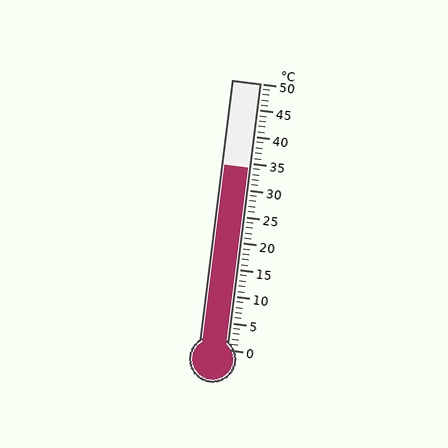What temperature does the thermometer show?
The thermometer shows approximately 34°C.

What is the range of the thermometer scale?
The thermometer scale ranges from 0°C to 50°C.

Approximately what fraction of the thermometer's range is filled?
The thermometer is filled to approximately 70% of its range.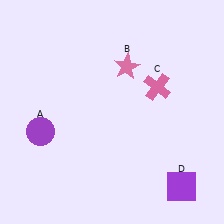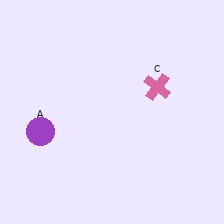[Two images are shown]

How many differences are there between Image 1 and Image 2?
There are 2 differences between the two images.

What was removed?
The pink star (B), the purple square (D) were removed in Image 2.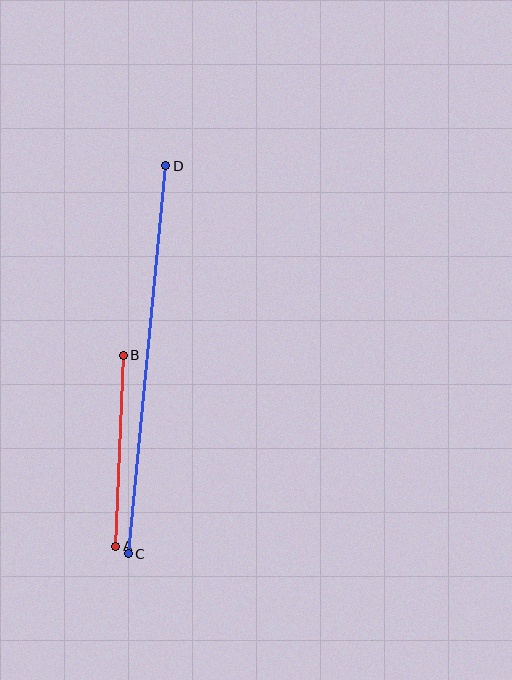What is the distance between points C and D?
The distance is approximately 390 pixels.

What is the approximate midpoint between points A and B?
The midpoint is at approximately (120, 451) pixels.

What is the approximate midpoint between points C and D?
The midpoint is at approximately (147, 360) pixels.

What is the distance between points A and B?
The distance is approximately 191 pixels.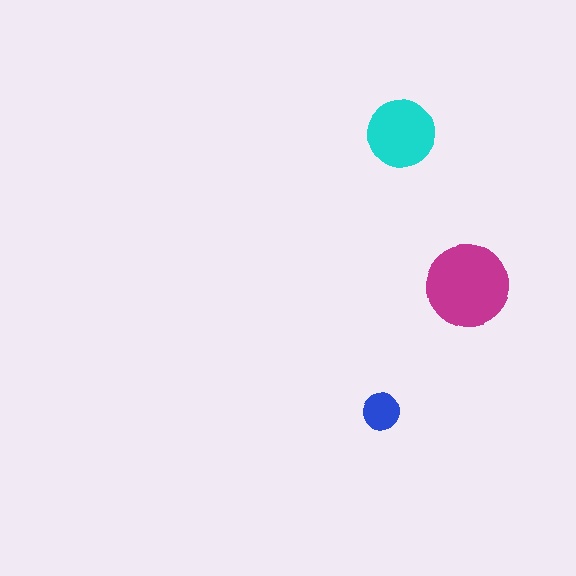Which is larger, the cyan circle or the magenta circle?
The magenta one.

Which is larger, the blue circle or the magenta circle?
The magenta one.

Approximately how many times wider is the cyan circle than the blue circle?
About 2 times wider.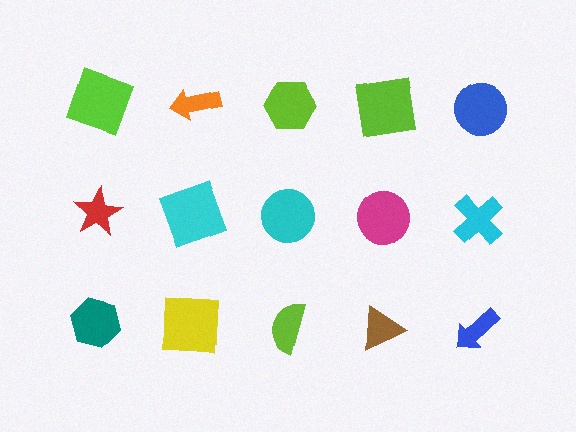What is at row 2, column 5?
A cyan cross.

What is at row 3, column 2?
A yellow square.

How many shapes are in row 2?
5 shapes.